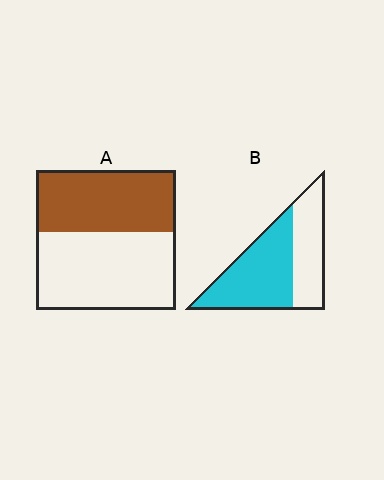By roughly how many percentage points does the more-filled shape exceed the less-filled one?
By roughly 15 percentage points (B over A).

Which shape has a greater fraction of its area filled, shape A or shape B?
Shape B.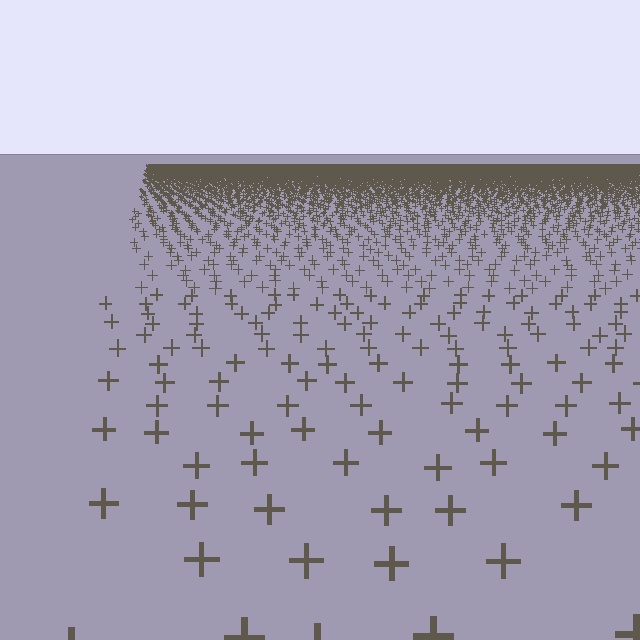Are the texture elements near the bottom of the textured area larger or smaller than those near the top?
Larger. Near the bottom, elements are closer to the viewer and appear at a bigger on-screen size.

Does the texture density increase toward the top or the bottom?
Density increases toward the top.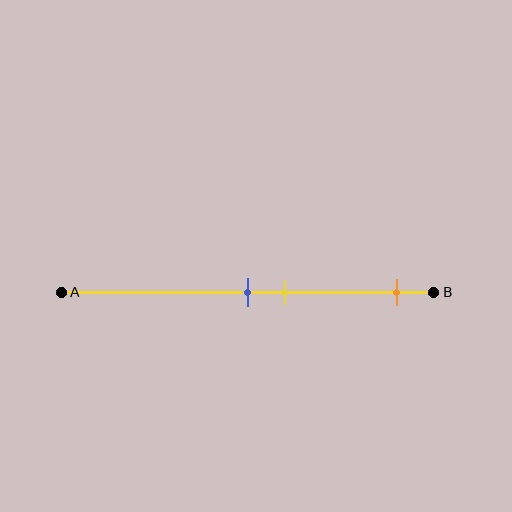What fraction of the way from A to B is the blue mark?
The blue mark is approximately 50% (0.5) of the way from A to B.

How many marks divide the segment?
There are 3 marks dividing the segment.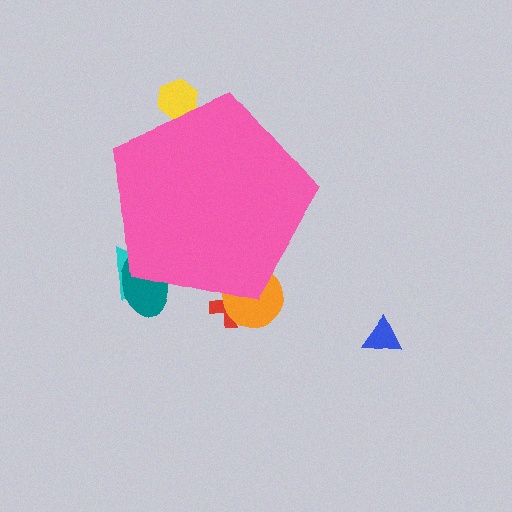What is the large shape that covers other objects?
A pink pentagon.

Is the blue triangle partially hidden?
No, the blue triangle is fully visible.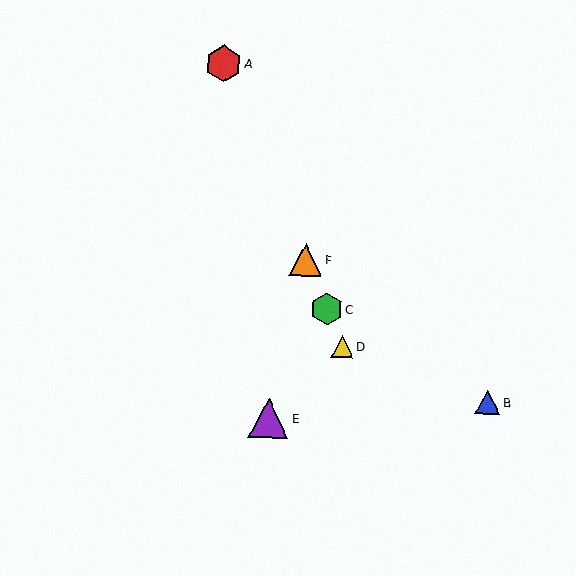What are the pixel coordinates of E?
Object E is at (269, 418).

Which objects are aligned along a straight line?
Objects A, C, D, F are aligned along a straight line.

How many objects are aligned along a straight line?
4 objects (A, C, D, F) are aligned along a straight line.